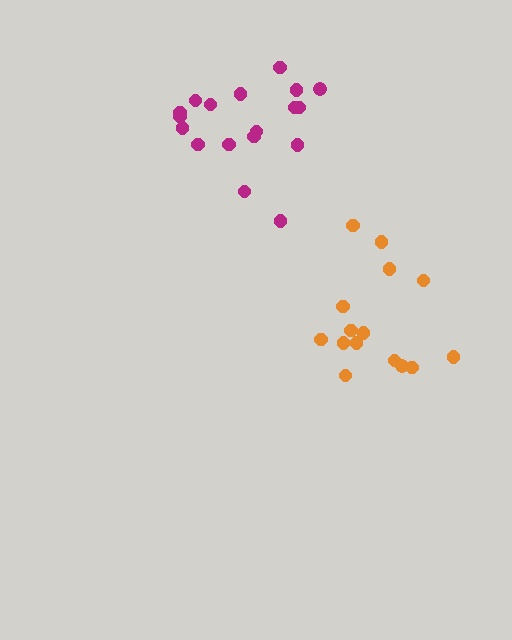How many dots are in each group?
Group 1: 18 dots, Group 2: 15 dots (33 total).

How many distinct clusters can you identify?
There are 2 distinct clusters.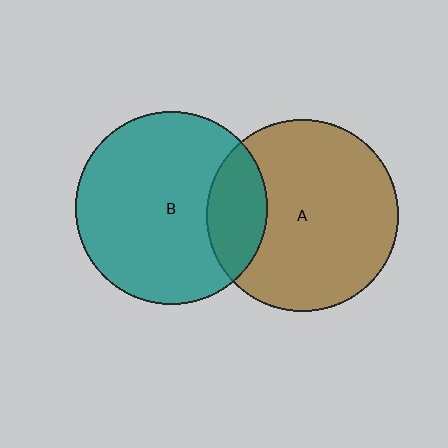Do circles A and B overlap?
Yes.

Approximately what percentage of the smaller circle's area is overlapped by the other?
Approximately 20%.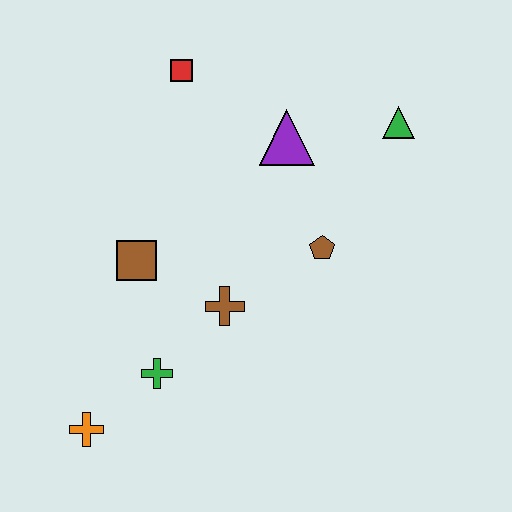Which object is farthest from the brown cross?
The green triangle is farthest from the brown cross.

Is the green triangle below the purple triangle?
No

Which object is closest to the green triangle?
The purple triangle is closest to the green triangle.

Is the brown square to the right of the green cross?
No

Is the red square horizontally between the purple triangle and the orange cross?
Yes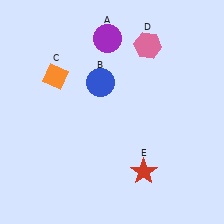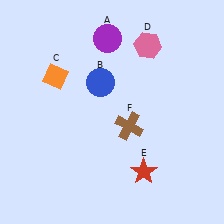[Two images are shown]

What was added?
A brown cross (F) was added in Image 2.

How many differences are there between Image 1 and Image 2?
There is 1 difference between the two images.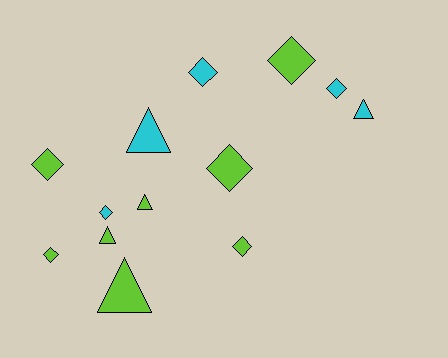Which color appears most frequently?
Lime, with 8 objects.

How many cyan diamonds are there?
There are 3 cyan diamonds.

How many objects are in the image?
There are 13 objects.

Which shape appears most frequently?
Diamond, with 8 objects.